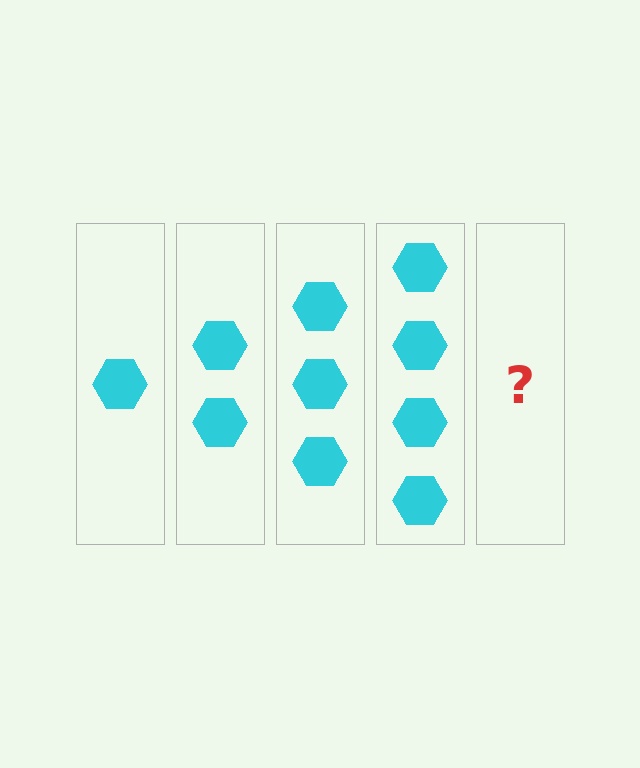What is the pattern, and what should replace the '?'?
The pattern is that each step adds one more hexagon. The '?' should be 5 hexagons.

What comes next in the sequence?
The next element should be 5 hexagons.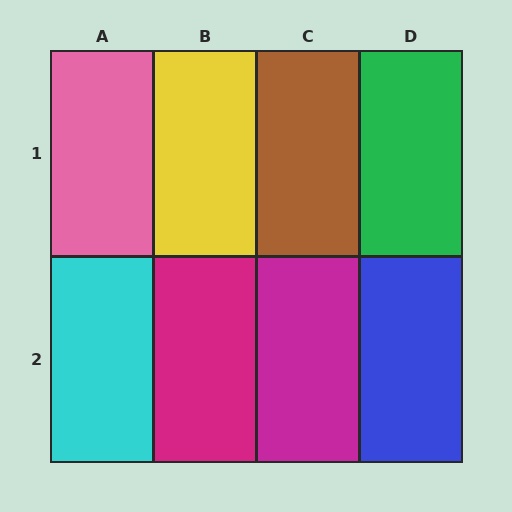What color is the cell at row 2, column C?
Magenta.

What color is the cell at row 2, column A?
Cyan.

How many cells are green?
1 cell is green.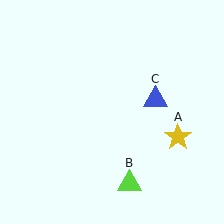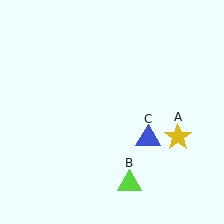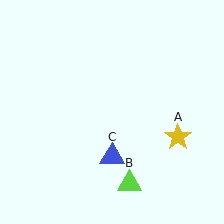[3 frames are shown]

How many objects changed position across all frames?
1 object changed position: blue triangle (object C).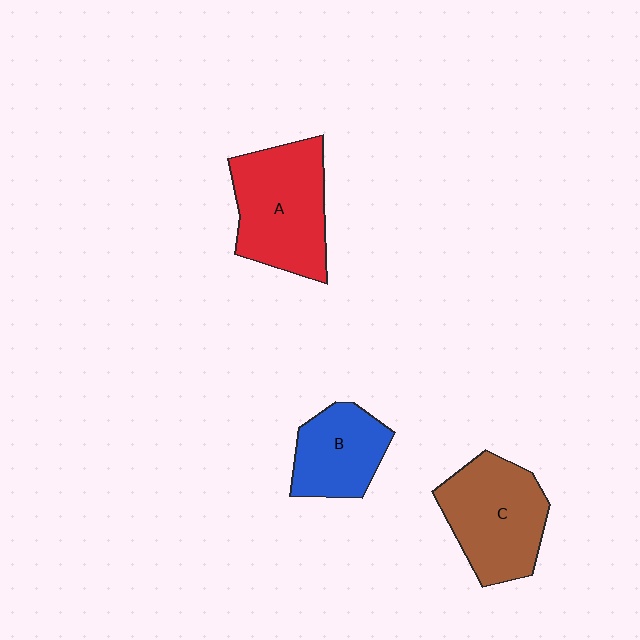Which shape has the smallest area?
Shape B (blue).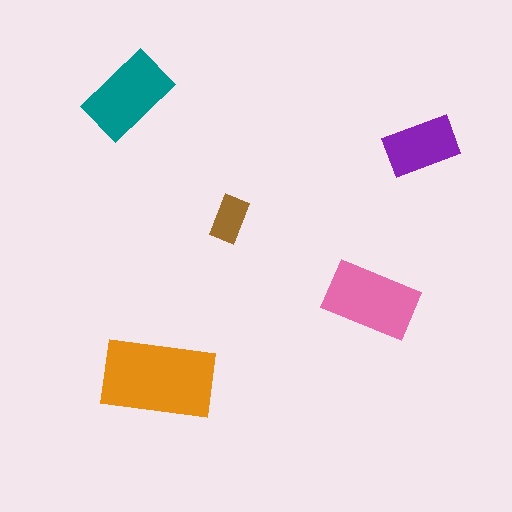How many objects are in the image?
There are 5 objects in the image.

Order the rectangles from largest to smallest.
the orange one, the pink one, the teal one, the purple one, the brown one.